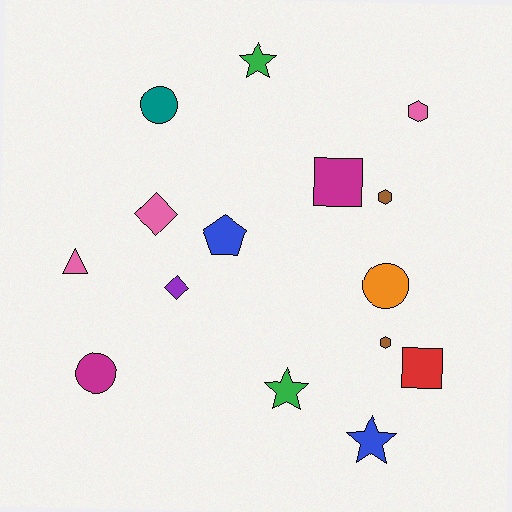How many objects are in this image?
There are 15 objects.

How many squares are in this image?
There are 2 squares.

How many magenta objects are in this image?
There are 2 magenta objects.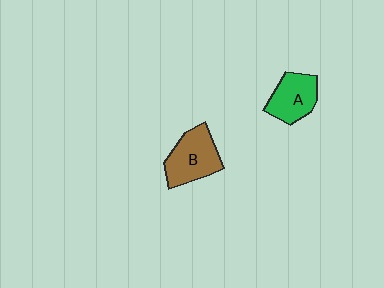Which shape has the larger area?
Shape B (brown).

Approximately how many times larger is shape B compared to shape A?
Approximately 1.2 times.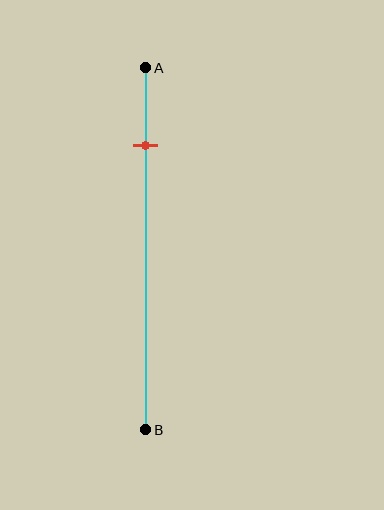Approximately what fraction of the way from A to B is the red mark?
The red mark is approximately 20% of the way from A to B.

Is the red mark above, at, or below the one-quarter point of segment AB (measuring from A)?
The red mark is above the one-quarter point of segment AB.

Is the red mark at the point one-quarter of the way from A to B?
No, the mark is at about 20% from A, not at the 25% one-quarter point.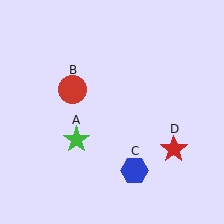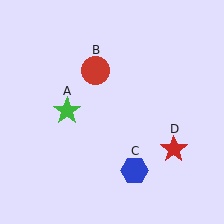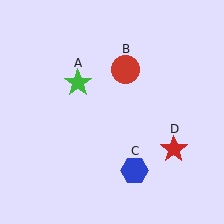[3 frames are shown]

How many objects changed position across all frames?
2 objects changed position: green star (object A), red circle (object B).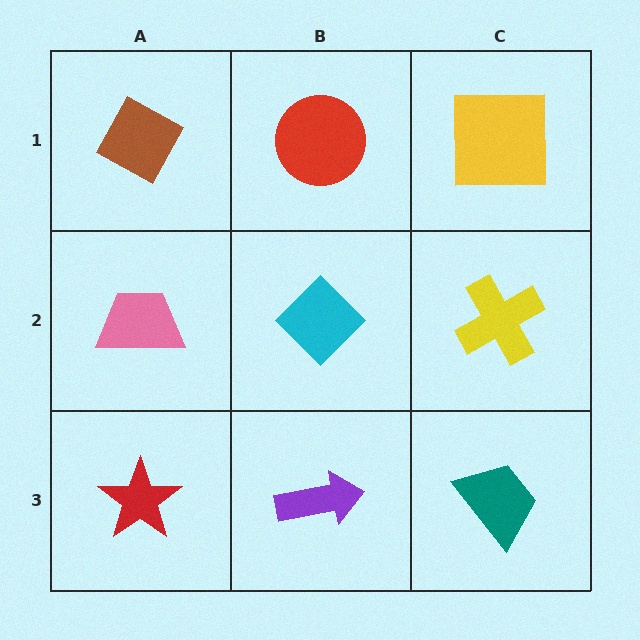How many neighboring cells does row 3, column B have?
3.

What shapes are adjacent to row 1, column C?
A yellow cross (row 2, column C), a red circle (row 1, column B).